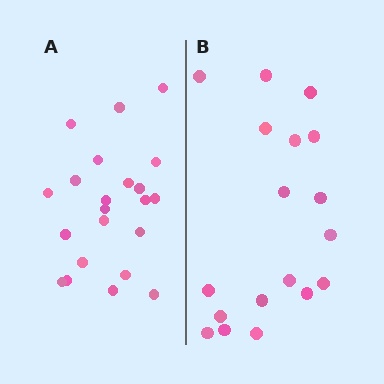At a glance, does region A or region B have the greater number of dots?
Region A (the left region) has more dots.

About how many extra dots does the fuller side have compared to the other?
Region A has about 4 more dots than region B.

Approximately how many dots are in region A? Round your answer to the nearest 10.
About 20 dots. (The exact count is 22, which rounds to 20.)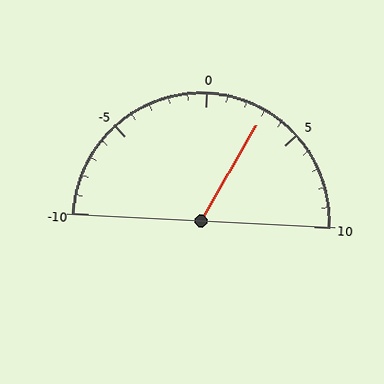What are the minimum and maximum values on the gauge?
The gauge ranges from -10 to 10.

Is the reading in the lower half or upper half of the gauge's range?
The reading is in the upper half of the range (-10 to 10).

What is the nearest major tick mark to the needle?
The nearest major tick mark is 5.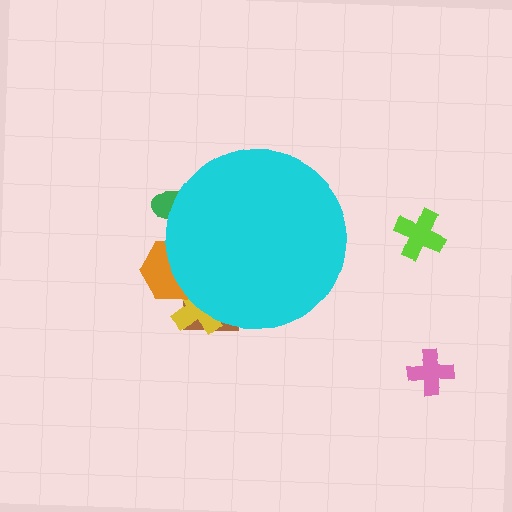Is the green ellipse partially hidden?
Yes, the green ellipse is partially hidden behind the cyan circle.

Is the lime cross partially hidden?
No, the lime cross is fully visible.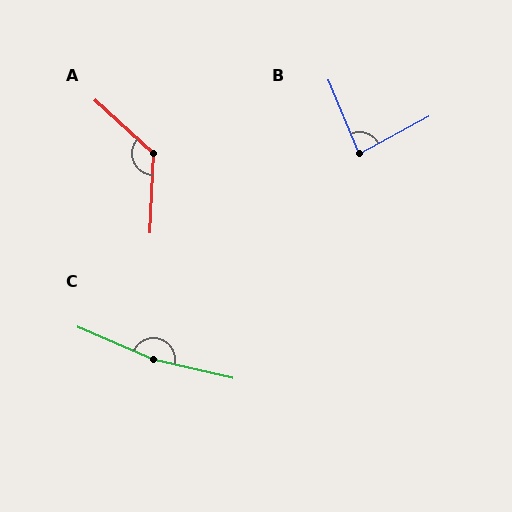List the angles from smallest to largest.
B (84°), A (130°), C (170°).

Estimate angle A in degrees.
Approximately 130 degrees.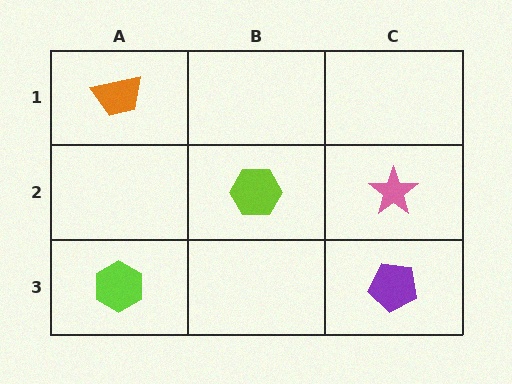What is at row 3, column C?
A purple pentagon.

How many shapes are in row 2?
2 shapes.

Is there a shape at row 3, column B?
No, that cell is empty.